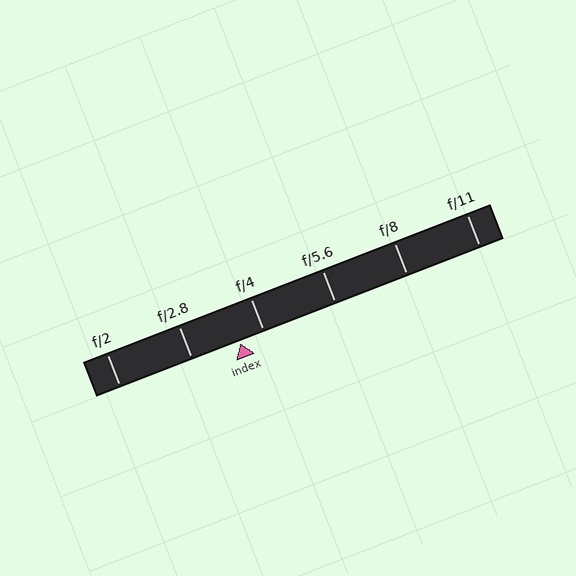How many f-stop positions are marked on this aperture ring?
There are 6 f-stop positions marked.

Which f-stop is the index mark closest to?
The index mark is closest to f/4.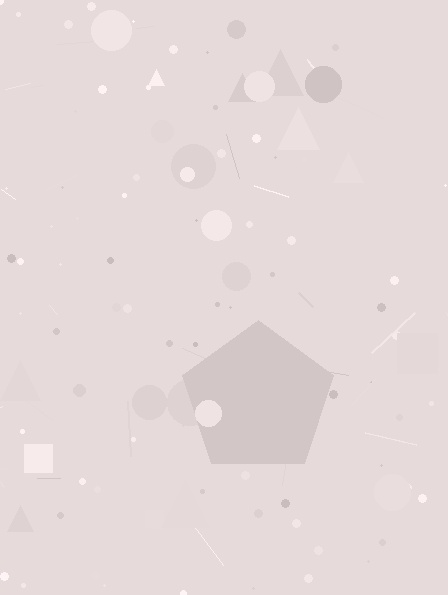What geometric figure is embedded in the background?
A pentagon is embedded in the background.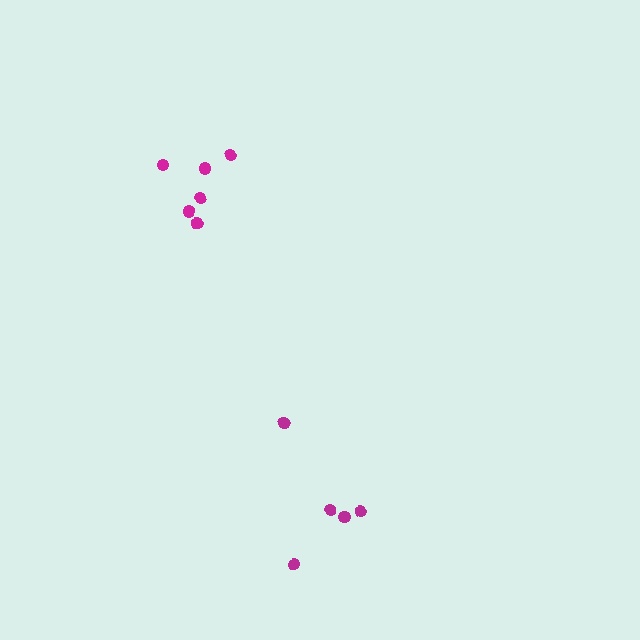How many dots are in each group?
Group 1: 5 dots, Group 2: 6 dots (11 total).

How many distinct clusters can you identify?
There are 2 distinct clusters.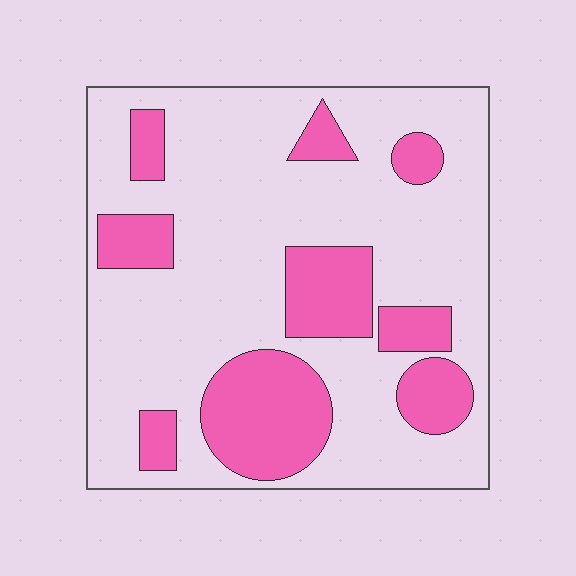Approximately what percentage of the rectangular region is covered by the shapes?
Approximately 25%.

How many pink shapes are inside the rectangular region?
9.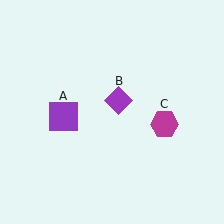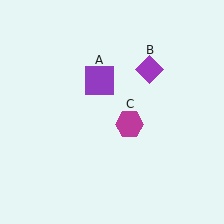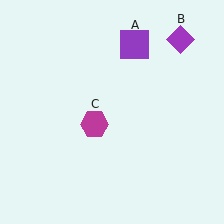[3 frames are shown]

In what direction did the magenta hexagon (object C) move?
The magenta hexagon (object C) moved left.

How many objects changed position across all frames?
3 objects changed position: purple square (object A), purple diamond (object B), magenta hexagon (object C).